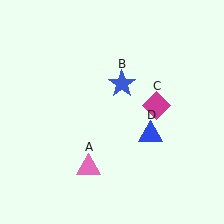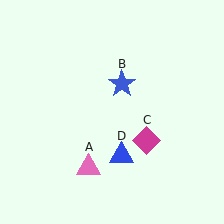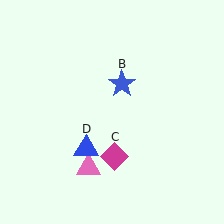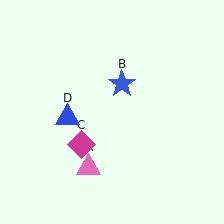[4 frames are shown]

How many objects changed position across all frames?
2 objects changed position: magenta diamond (object C), blue triangle (object D).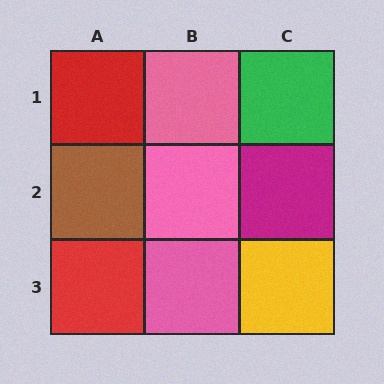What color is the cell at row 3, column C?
Yellow.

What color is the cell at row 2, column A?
Brown.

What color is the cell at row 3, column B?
Pink.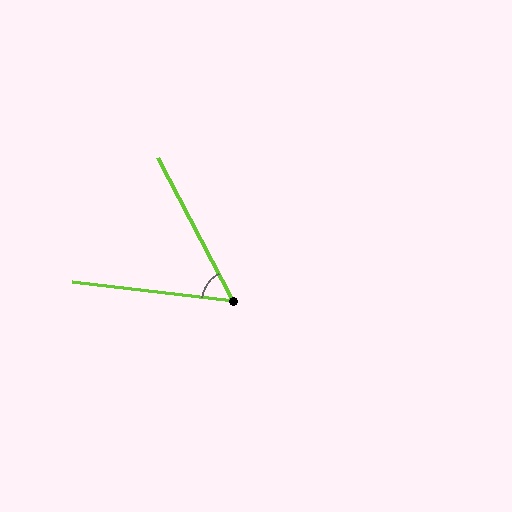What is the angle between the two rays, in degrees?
Approximately 55 degrees.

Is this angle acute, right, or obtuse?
It is acute.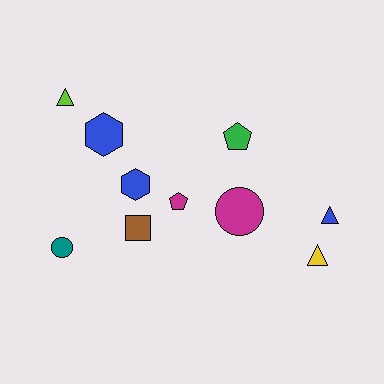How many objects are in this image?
There are 10 objects.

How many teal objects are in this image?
There is 1 teal object.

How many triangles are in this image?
There are 3 triangles.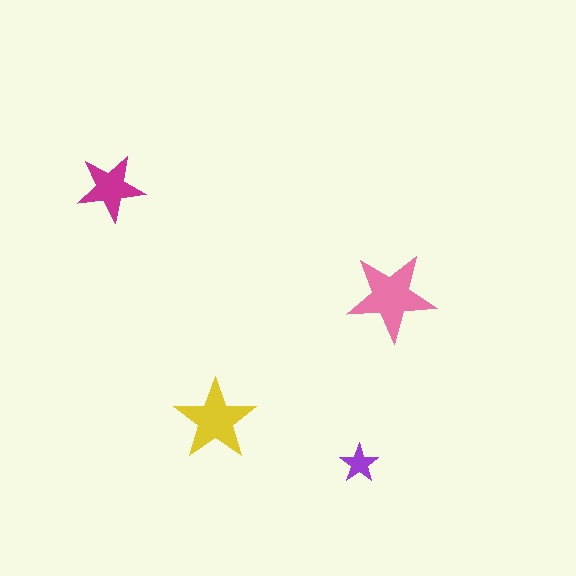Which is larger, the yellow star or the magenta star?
The yellow one.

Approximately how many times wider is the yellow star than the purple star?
About 2 times wider.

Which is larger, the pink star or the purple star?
The pink one.